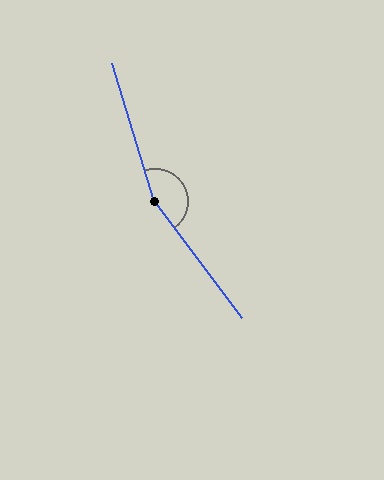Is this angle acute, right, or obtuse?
It is obtuse.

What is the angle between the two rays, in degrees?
Approximately 160 degrees.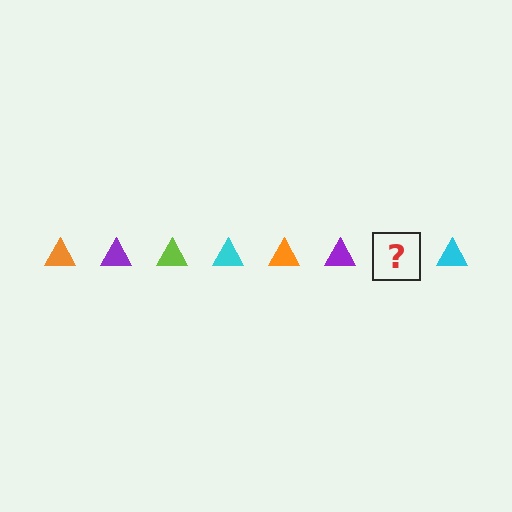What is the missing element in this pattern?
The missing element is a lime triangle.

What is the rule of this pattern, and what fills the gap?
The rule is that the pattern cycles through orange, purple, lime, cyan triangles. The gap should be filled with a lime triangle.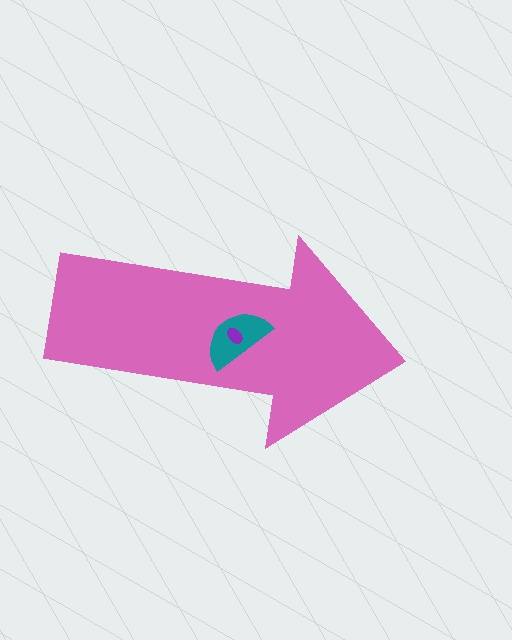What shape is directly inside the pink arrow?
The teal semicircle.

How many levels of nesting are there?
3.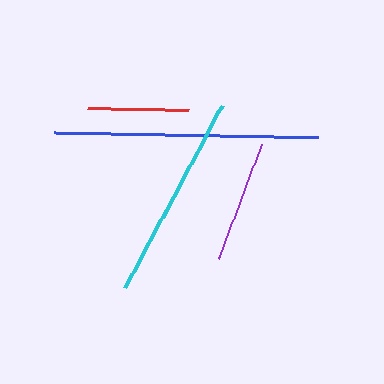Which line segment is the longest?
The blue line is the longest at approximately 264 pixels.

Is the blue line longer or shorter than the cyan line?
The blue line is longer than the cyan line.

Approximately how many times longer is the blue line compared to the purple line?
The blue line is approximately 2.2 times the length of the purple line.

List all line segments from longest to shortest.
From longest to shortest: blue, cyan, purple, red.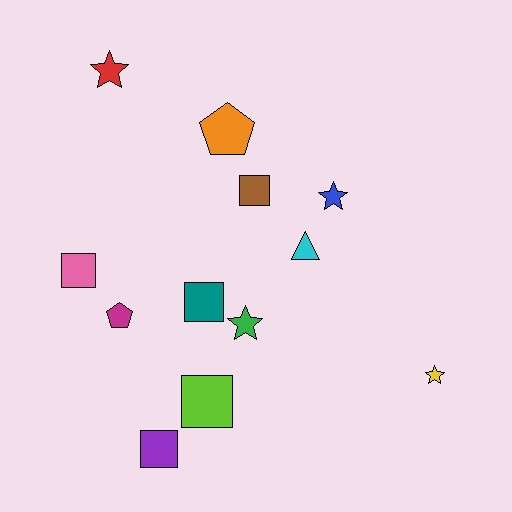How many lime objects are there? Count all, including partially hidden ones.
There is 1 lime object.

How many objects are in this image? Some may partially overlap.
There are 12 objects.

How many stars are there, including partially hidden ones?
There are 4 stars.